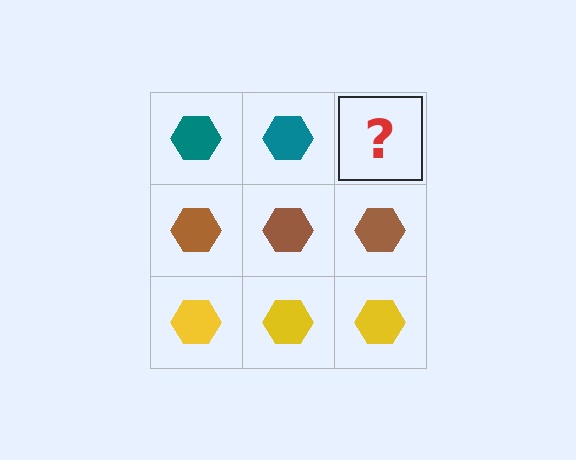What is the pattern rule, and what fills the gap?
The rule is that each row has a consistent color. The gap should be filled with a teal hexagon.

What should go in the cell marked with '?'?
The missing cell should contain a teal hexagon.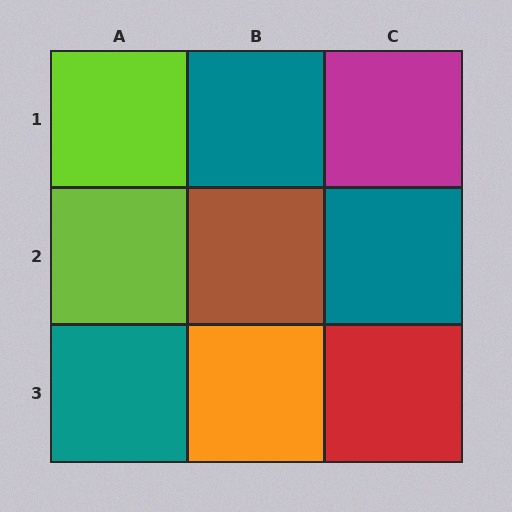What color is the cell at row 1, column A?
Lime.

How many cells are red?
1 cell is red.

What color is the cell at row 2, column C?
Teal.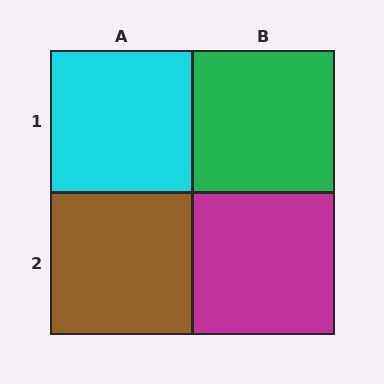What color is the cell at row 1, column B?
Green.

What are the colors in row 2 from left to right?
Brown, magenta.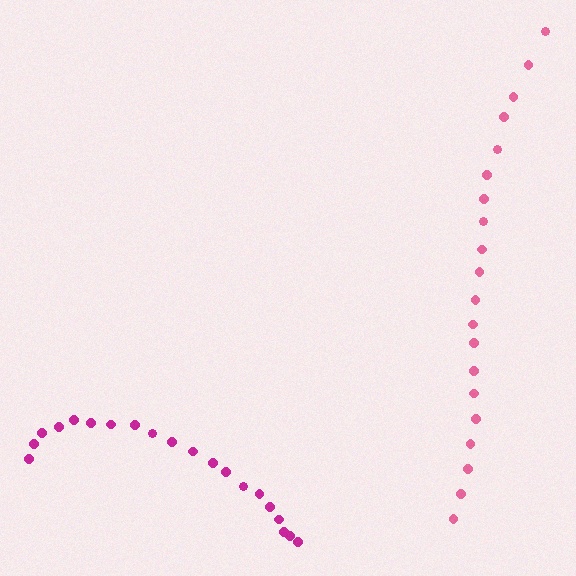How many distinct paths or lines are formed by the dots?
There are 2 distinct paths.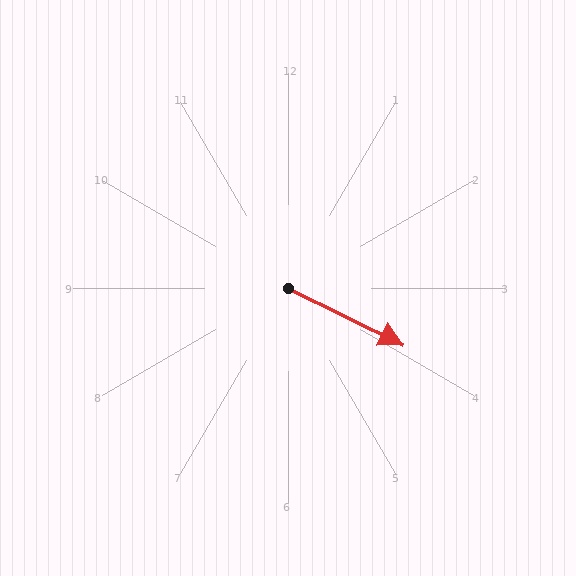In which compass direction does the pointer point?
Southeast.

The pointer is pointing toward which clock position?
Roughly 4 o'clock.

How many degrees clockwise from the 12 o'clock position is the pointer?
Approximately 116 degrees.